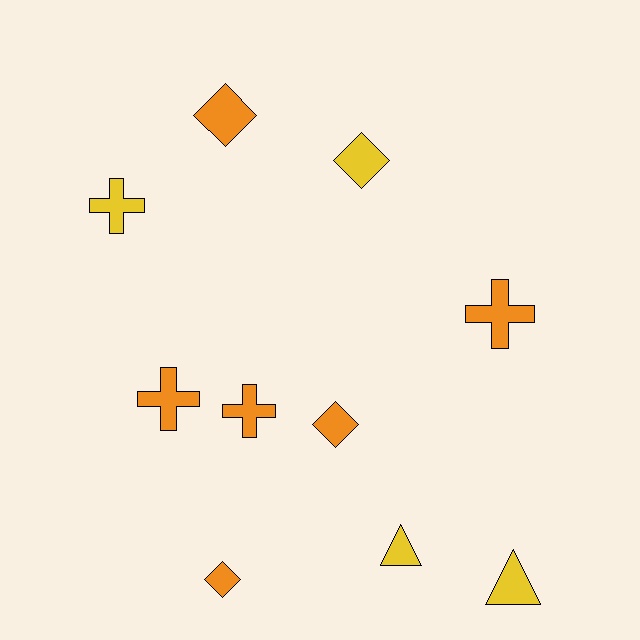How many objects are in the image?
There are 10 objects.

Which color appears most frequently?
Orange, with 6 objects.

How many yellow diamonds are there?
There is 1 yellow diamond.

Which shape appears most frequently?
Diamond, with 4 objects.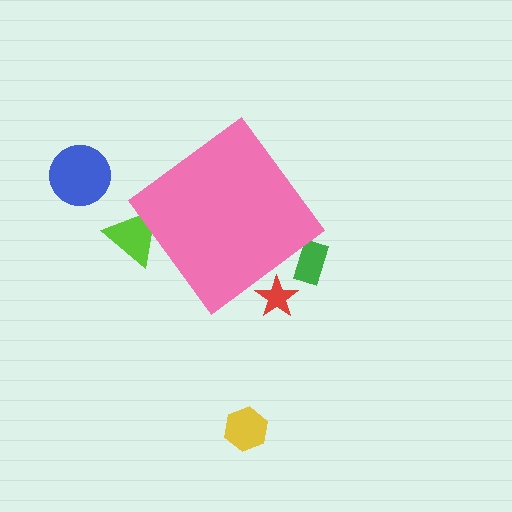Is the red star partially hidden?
Yes, the red star is partially hidden behind the pink diamond.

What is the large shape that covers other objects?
A pink diamond.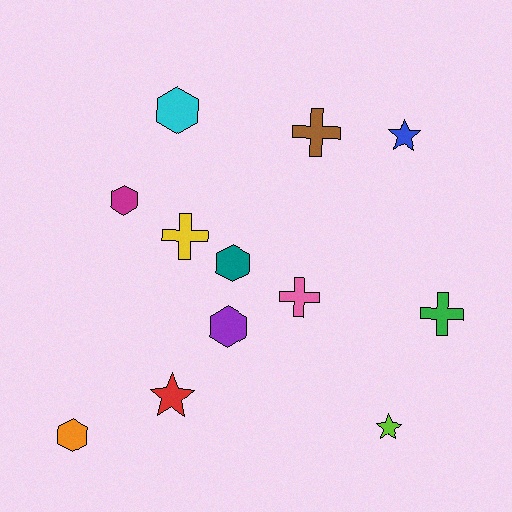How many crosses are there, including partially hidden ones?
There are 4 crosses.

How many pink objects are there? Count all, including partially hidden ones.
There is 1 pink object.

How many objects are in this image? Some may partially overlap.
There are 12 objects.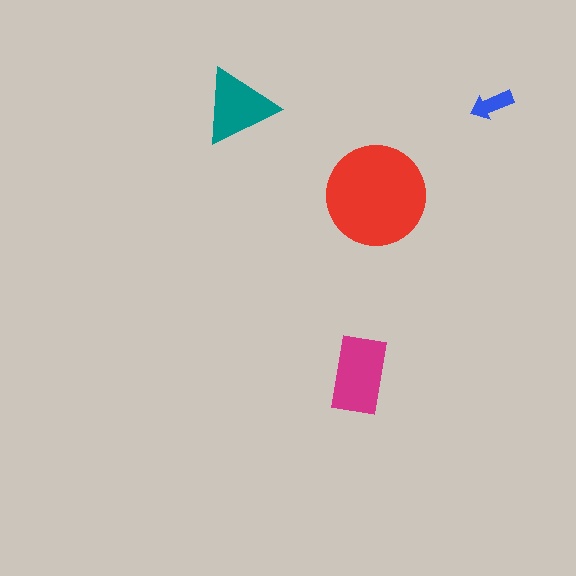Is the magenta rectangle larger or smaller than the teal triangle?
Larger.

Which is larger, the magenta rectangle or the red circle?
The red circle.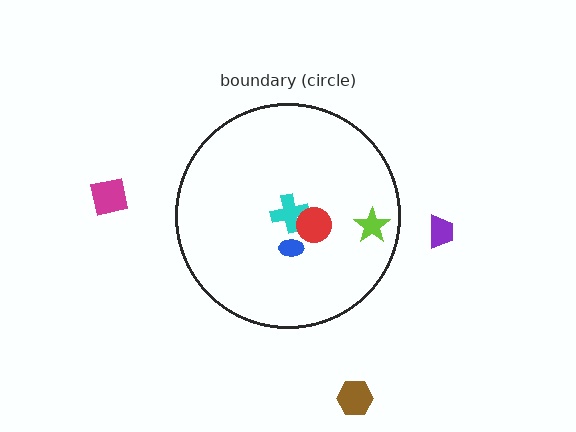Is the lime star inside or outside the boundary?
Inside.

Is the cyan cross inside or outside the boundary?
Inside.